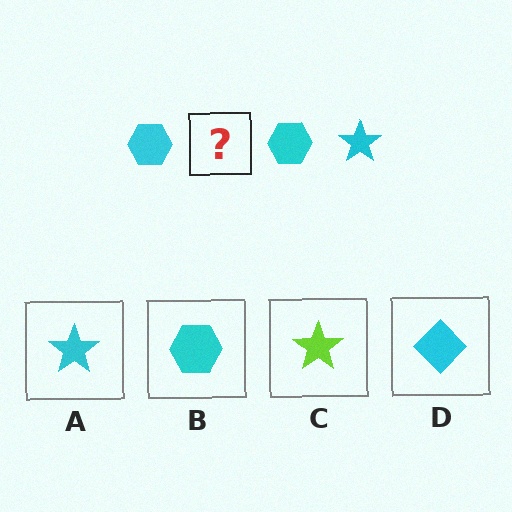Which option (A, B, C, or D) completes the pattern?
A.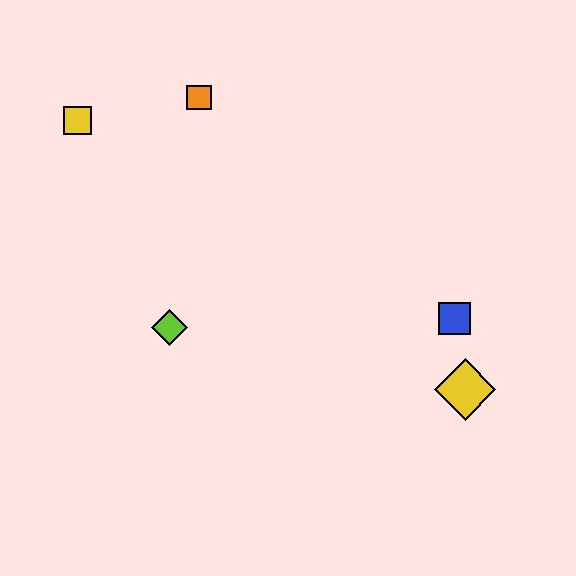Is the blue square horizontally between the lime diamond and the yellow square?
No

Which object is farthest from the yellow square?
The yellow diamond is farthest from the yellow square.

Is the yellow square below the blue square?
No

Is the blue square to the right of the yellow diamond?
No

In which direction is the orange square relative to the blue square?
The orange square is to the left of the blue square.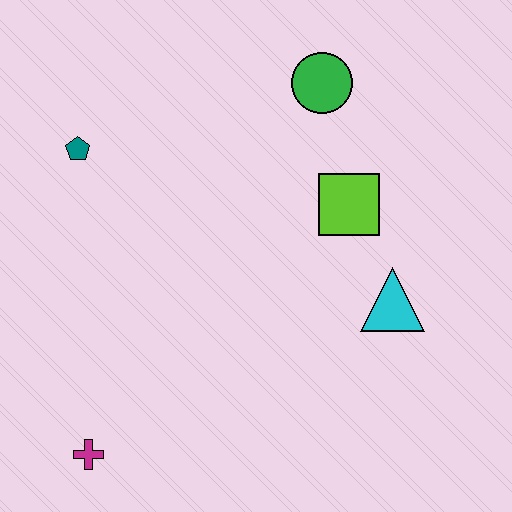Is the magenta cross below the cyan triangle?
Yes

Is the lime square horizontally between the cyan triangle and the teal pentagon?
Yes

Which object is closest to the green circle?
The lime square is closest to the green circle.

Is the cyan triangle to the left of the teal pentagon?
No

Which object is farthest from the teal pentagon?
The cyan triangle is farthest from the teal pentagon.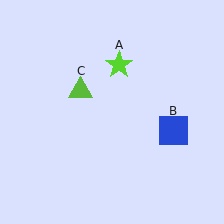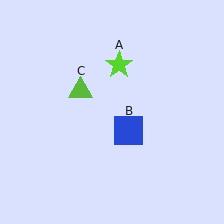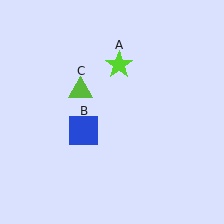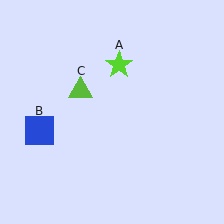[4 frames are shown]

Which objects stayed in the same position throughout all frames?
Lime star (object A) and lime triangle (object C) remained stationary.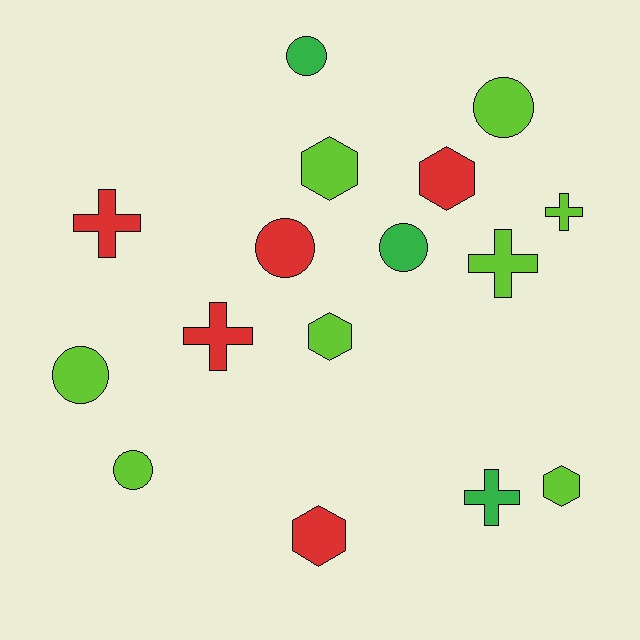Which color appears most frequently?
Lime, with 8 objects.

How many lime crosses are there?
There are 2 lime crosses.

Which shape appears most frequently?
Circle, with 6 objects.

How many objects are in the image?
There are 16 objects.